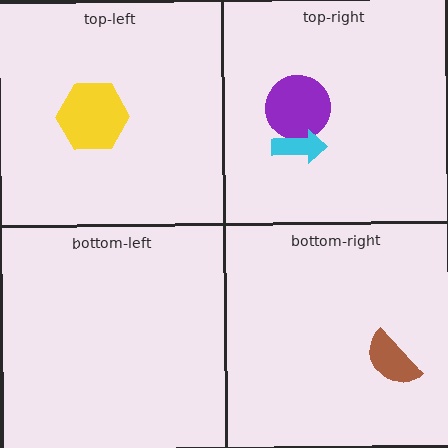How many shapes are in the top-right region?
2.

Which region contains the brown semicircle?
The bottom-right region.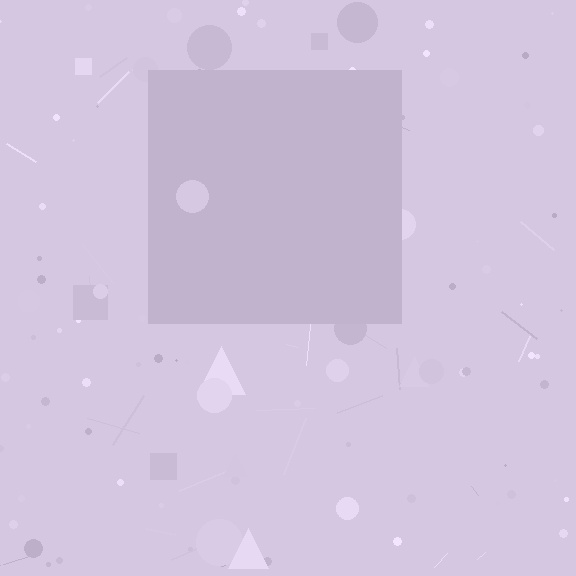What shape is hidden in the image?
A square is hidden in the image.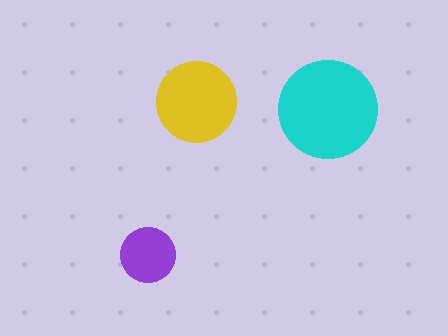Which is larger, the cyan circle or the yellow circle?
The cyan one.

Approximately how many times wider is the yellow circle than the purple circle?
About 1.5 times wider.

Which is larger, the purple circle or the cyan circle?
The cyan one.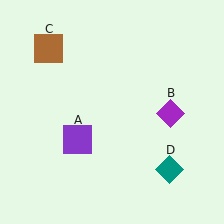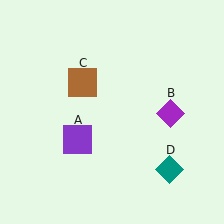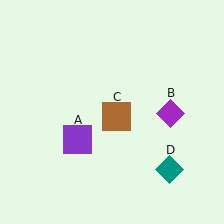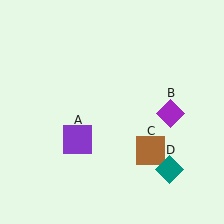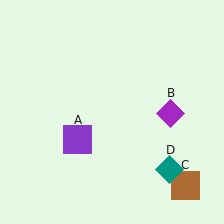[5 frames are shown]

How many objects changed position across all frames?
1 object changed position: brown square (object C).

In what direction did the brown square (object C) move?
The brown square (object C) moved down and to the right.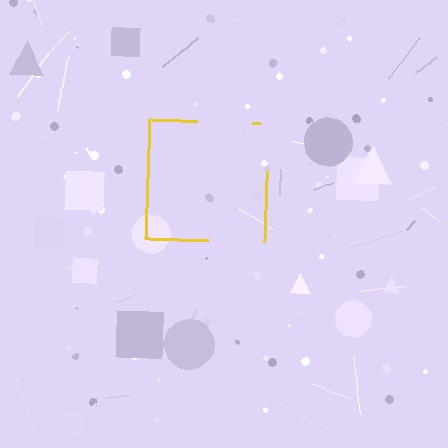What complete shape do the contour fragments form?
The contour fragments form a square.